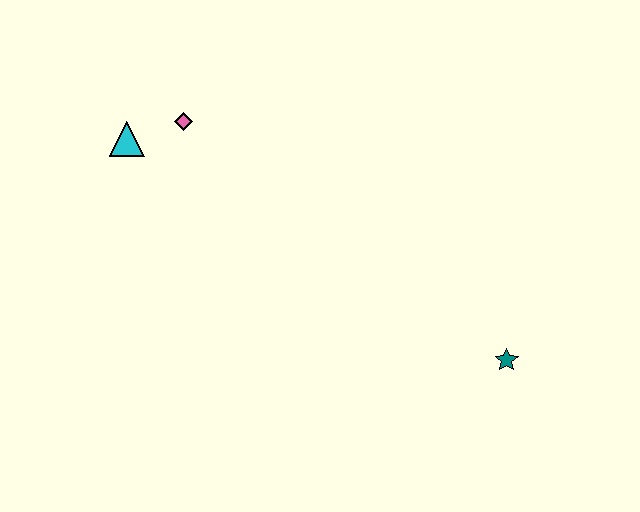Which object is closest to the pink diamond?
The cyan triangle is closest to the pink diamond.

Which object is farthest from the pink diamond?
The teal star is farthest from the pink diamond.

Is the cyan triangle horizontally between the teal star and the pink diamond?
No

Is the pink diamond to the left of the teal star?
Yes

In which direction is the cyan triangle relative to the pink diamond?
The cyan triangle is to the left of the pink diamond.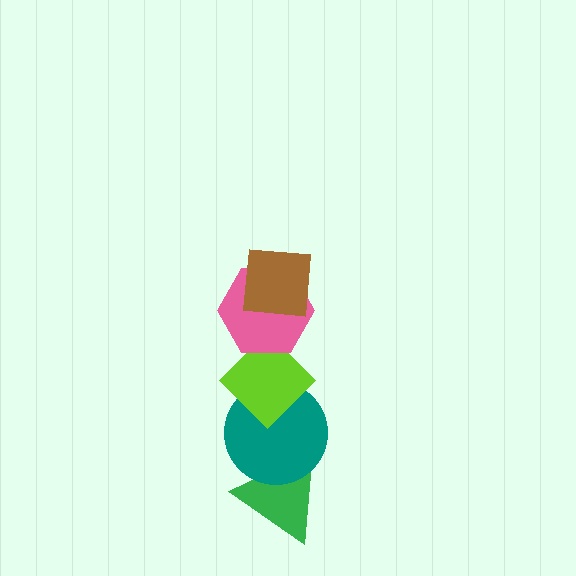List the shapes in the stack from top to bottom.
From top to bottom: the brown square, the pink hexagon, the lime diamond, the teal circle, the green triangle.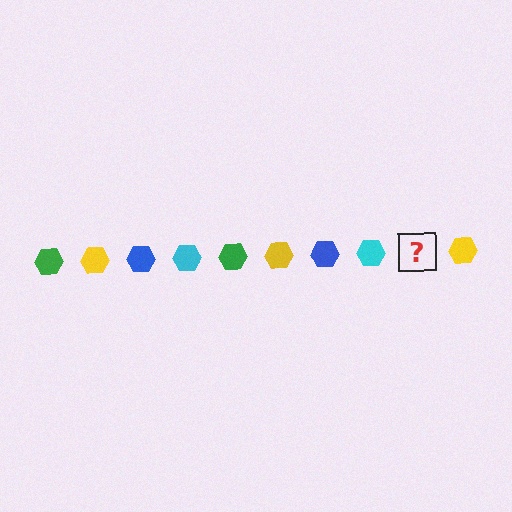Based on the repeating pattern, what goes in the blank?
The blank should be a green hexagon.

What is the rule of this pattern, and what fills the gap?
The rule is that the pattern cycles through green, yellow, blue, cyan hexagons. The gap should be filled with a green hexagon.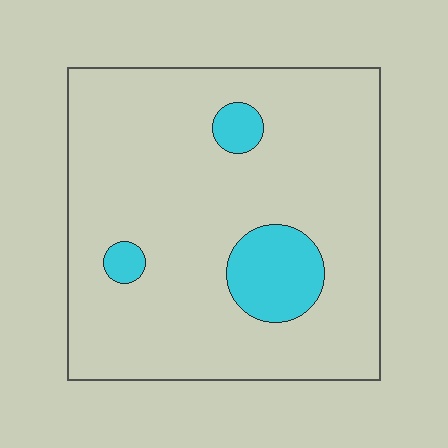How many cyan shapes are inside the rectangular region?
3.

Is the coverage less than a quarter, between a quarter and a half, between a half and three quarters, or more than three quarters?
Less than a quarter.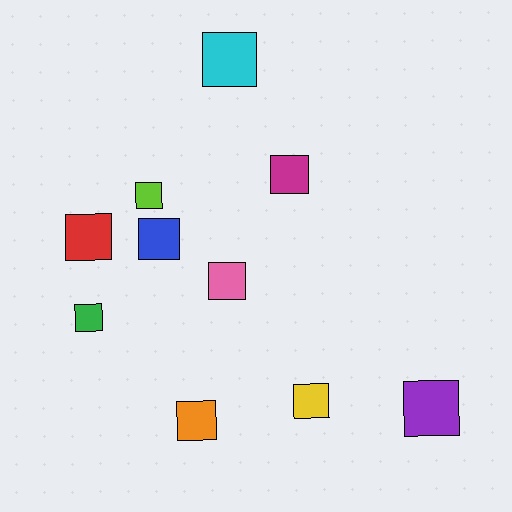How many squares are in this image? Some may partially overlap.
There are 10 squares.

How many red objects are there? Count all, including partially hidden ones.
There is 1 red object.